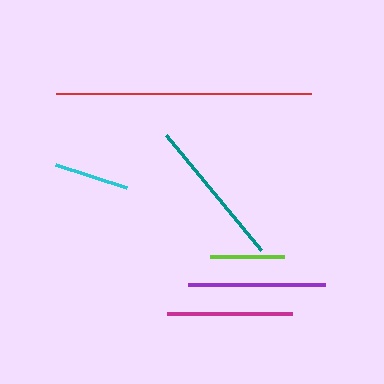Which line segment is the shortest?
The lime line is the shortest at approximately 74 pixels.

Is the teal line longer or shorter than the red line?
The red line is longer than the teal line.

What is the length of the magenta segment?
The magenta segment is approximately 125 pixels long.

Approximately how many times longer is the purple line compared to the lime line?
The purple line is approximately 1.8 times the length of the lime line.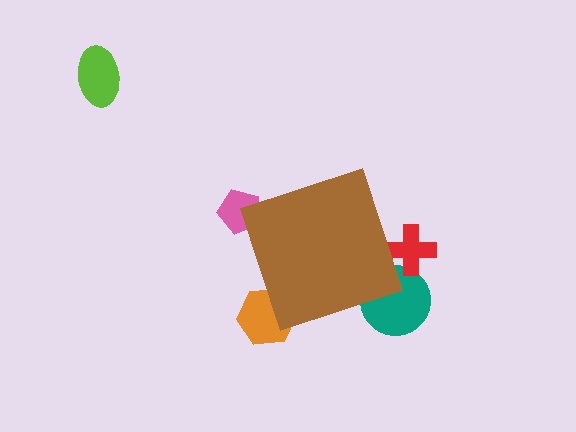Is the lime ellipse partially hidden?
No, the lime ellipse is fully visible.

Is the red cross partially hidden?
Yes, the red cross is partially hidden behind the brown diamond.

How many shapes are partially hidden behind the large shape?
4 shapes are partially hidden.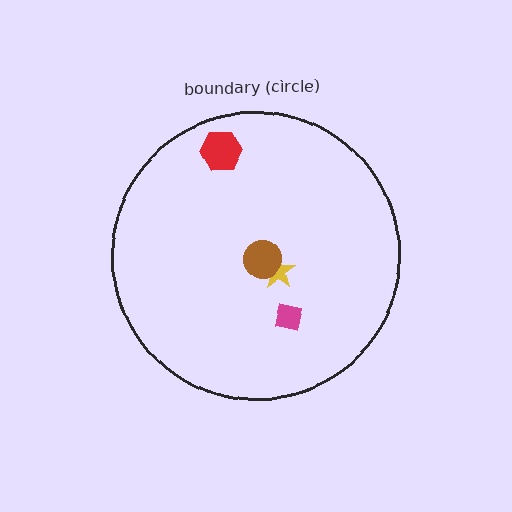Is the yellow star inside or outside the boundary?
Inside.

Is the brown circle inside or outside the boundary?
Inside.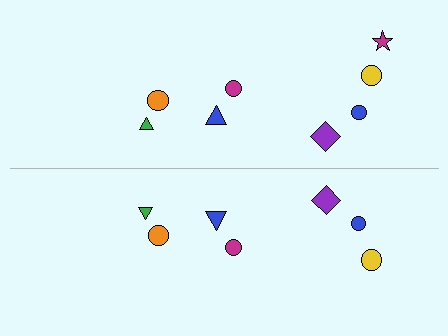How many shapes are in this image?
There are 15 shapes in this image.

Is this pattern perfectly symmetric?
No, the pattern is not perfectly symmetric. A magenta star is missing from the bottom side.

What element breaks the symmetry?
A magenta star is missing from the bottom side.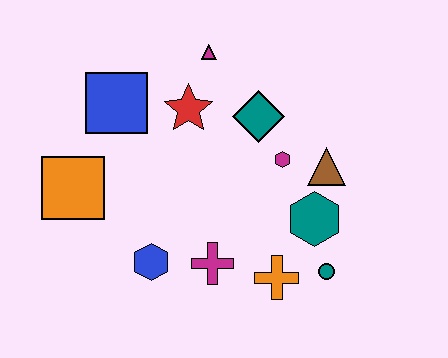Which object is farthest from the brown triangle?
The orange square is farthest from the brown triangle.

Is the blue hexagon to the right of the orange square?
Yes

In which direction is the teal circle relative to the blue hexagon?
The teal circle is to the right of the blue hexagon.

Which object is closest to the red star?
The magenta triangle is closest to the red star.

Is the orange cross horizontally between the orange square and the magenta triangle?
No